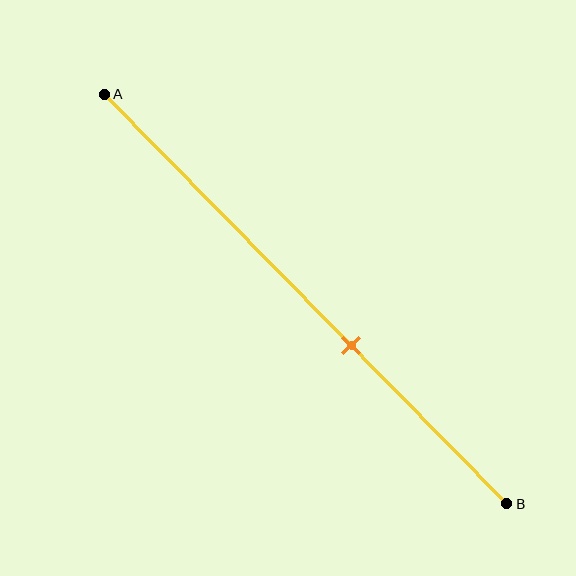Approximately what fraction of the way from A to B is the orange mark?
The orange mark is approximately 60% of the way from A to B.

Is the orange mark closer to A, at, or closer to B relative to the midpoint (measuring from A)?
The orange mark is closer to point B than the midpoint of segment AB.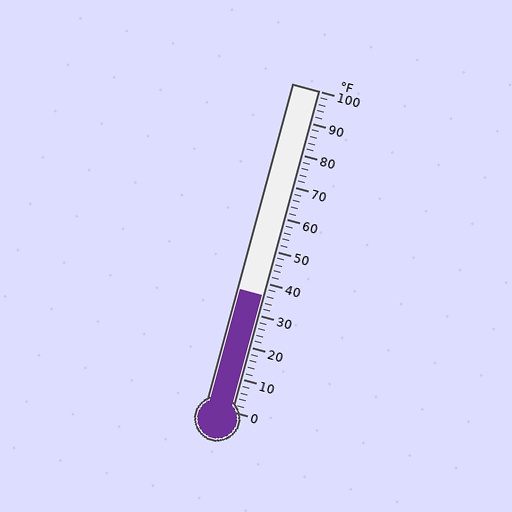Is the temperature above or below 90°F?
The temperature is below 90°F.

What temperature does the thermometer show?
The thermometer shows approximately 36°F.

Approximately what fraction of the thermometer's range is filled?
The thermometer is filled to approximately 35% of its range.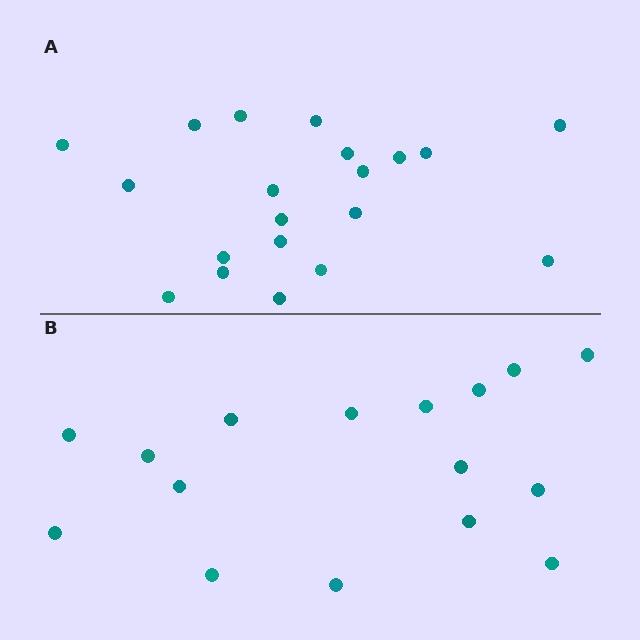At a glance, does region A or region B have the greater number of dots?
Region A (the top region) has more dots.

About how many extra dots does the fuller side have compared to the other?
Region A has about 4 more dots than region B.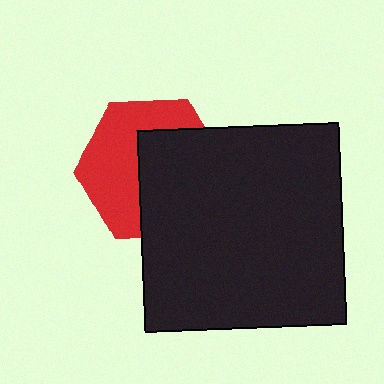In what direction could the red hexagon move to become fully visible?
The red hexagon could move left. That would shift it out from behind the black square entirely.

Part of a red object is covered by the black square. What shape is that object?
It is a hexagon.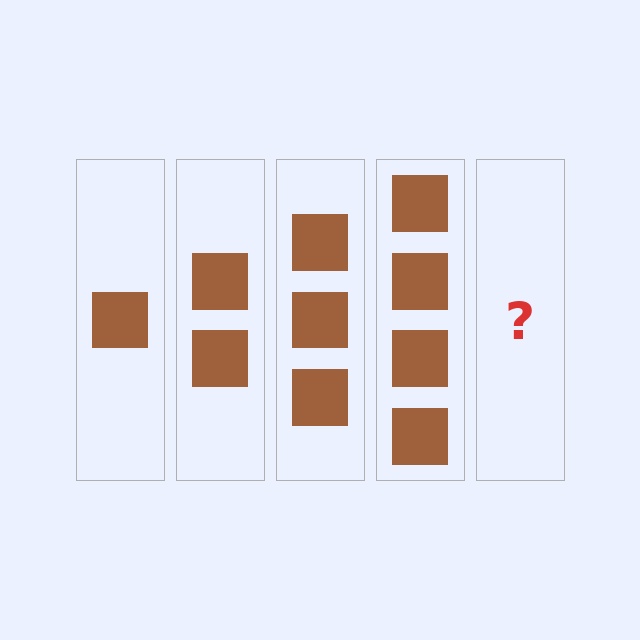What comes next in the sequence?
The next element should be 5 squares.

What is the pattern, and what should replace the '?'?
The pattern is that each step adds one more square. The '?' should be 5 squares.